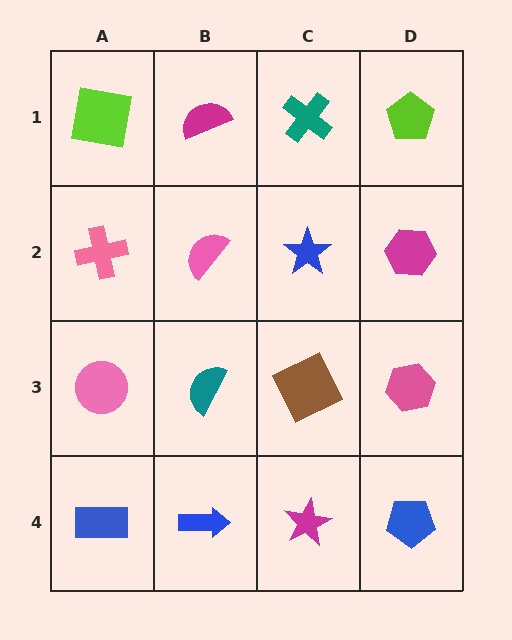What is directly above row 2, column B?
A magenta semicircle.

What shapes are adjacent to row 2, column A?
A lime square (row 1, column A), a pink circle (row 3, column A), a pink semicircle (row 2, column B).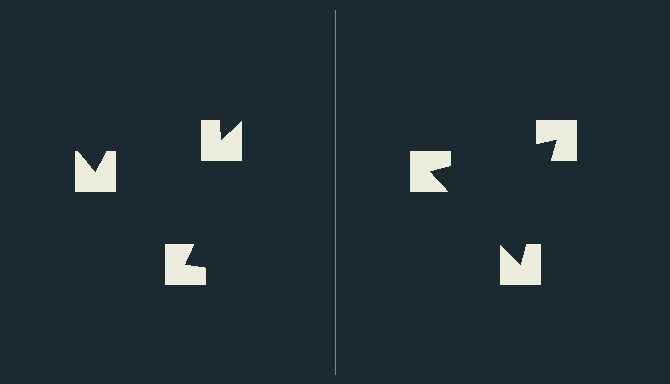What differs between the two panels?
The notched squares are positioned identically on both sides; only the wedge orientations differ. On the right they align to a triangle; on the left they are misaligned.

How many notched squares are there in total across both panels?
6 — 3 on each side.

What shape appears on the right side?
An illusory triangle.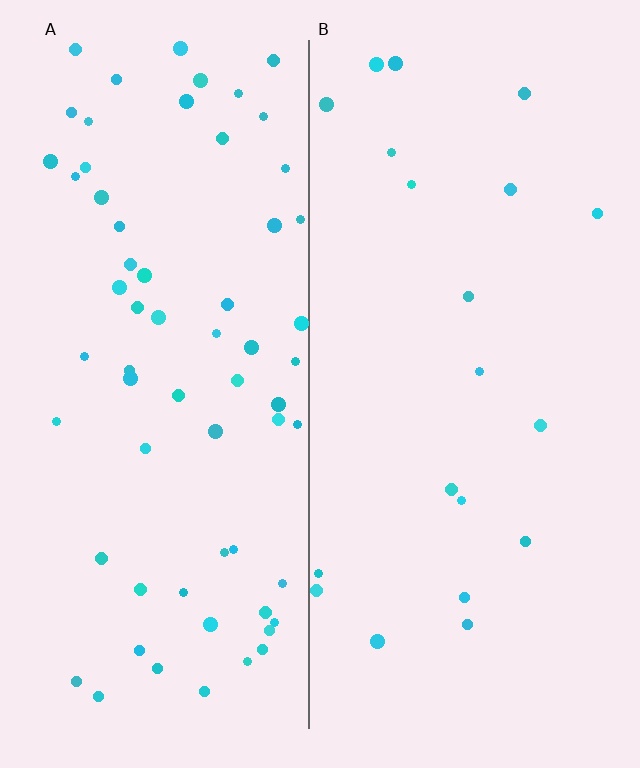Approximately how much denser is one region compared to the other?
Approximately 3.3× — region A over region B.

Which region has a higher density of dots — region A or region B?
A (the left).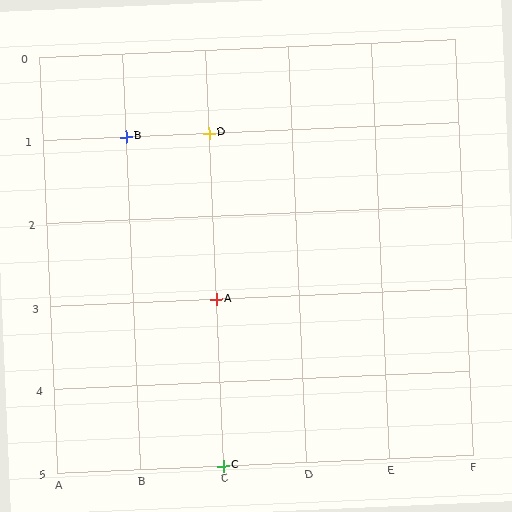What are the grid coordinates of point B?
Point B is at grid coordinates (B, 1).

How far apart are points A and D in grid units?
Points A and D are 2 rows apart.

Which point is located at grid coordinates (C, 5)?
Point C is at (C, 5).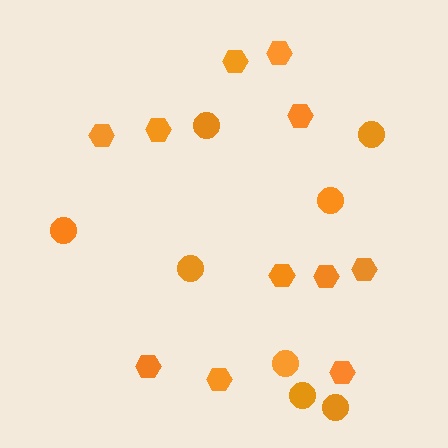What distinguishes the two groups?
There are 2 groups: one group of hexagons (11) and one group of circles (8).